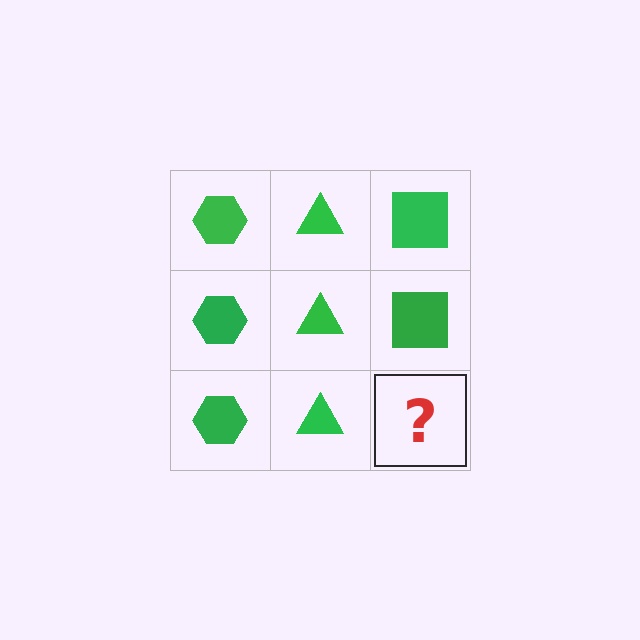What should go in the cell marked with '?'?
The missing cell should contain a green square.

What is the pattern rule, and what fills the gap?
The rule is that each column has a consistent shape. The gap should be filled with a green square.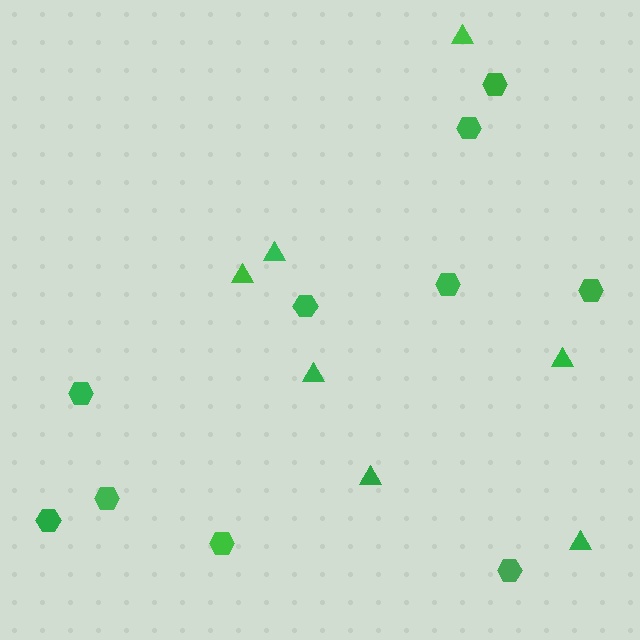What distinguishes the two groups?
There are 2 groups: one group of triangles (7) and one group of hexagons (10).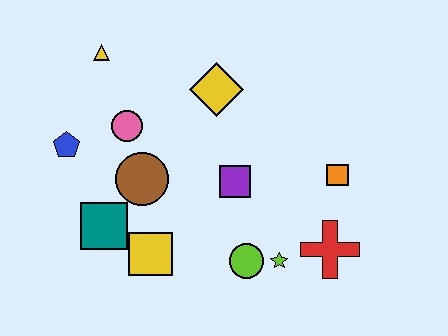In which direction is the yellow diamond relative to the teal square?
The yellow diamond is above the teal square.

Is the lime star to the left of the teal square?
No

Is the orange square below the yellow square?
No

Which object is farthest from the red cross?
The yellow triangle is farthest from the red cross.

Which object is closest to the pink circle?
The brown circle is closest to the pink circle.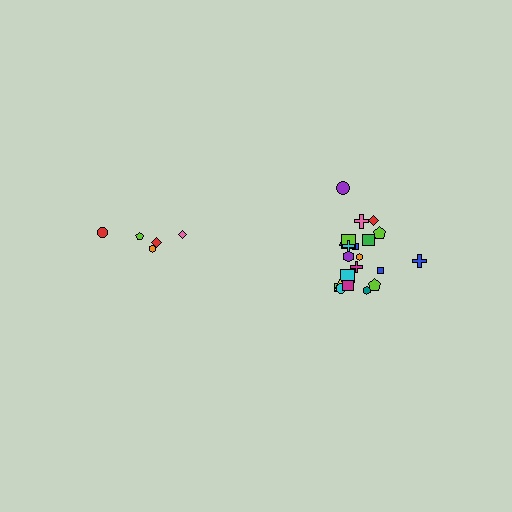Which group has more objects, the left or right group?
The right group.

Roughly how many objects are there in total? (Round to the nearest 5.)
Roughly 25 objects in total.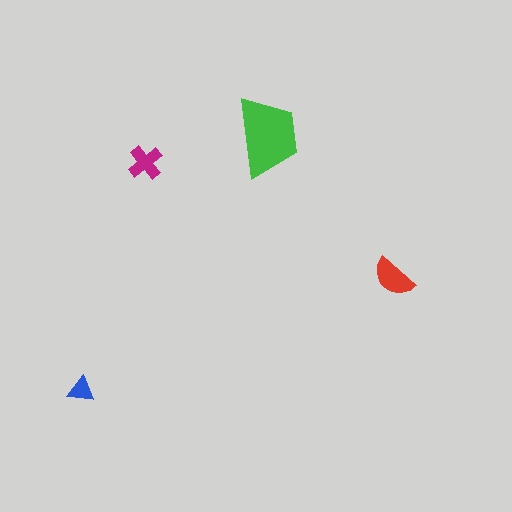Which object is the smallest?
The blue triangle.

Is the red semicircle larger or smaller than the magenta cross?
Larger.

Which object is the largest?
The green trapezoid.